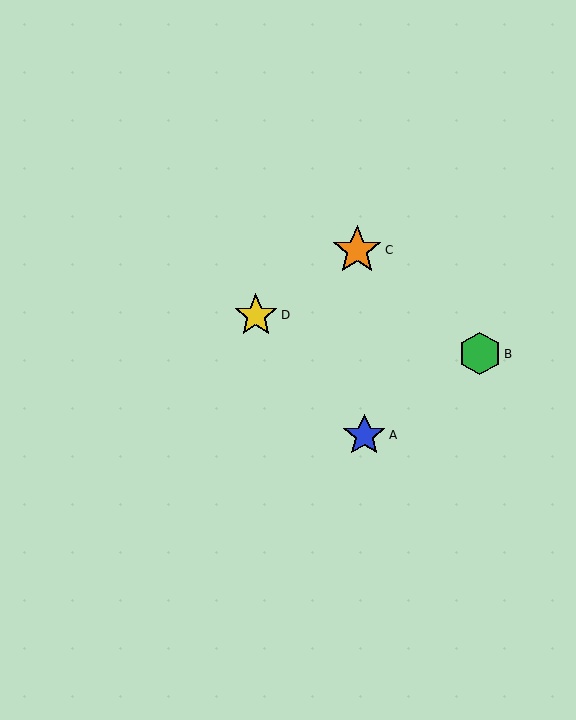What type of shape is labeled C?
Shape C is an orange star.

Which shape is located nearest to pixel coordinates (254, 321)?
The yellow star (labeled D) at (256, 315) is nearest to that location.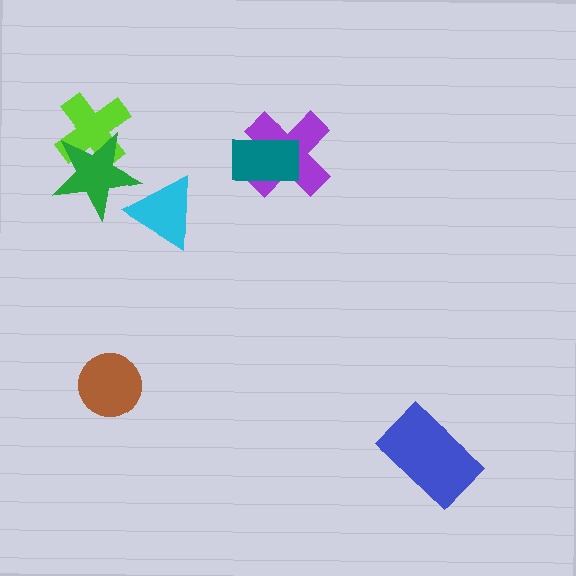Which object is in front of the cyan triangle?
The green star is in front of the cyan triangle.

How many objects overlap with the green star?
2 objects overlap with the green star.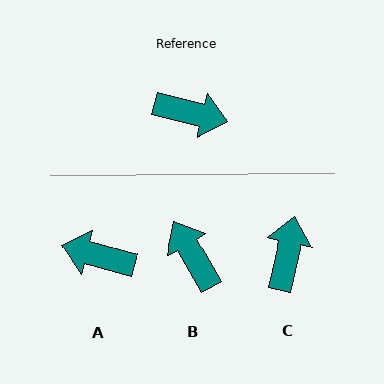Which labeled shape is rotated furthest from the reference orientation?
A, about 178 degrees away.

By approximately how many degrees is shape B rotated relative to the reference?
Approximately 133 degrees counter-clockwise.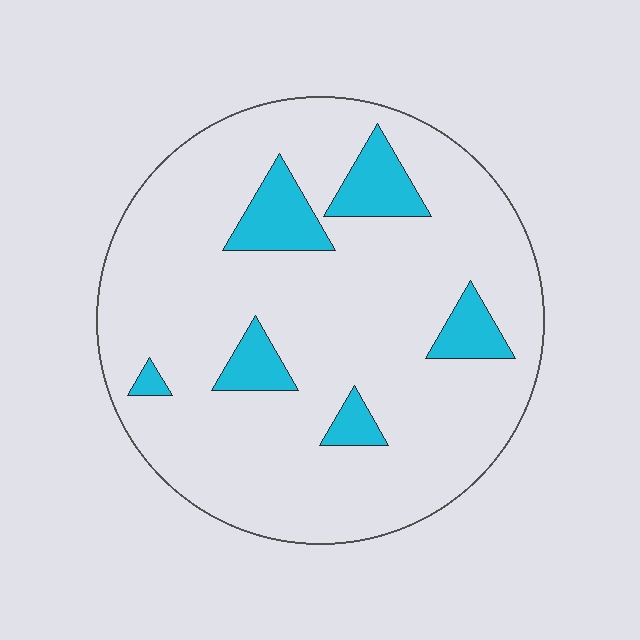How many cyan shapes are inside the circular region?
6.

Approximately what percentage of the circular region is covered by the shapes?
Approximately 15%.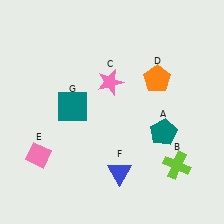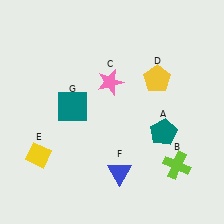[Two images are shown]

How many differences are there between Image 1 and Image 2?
There are 2 differences between the two images.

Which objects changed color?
D changed from orange to yellow. E changed from pink to yellow.